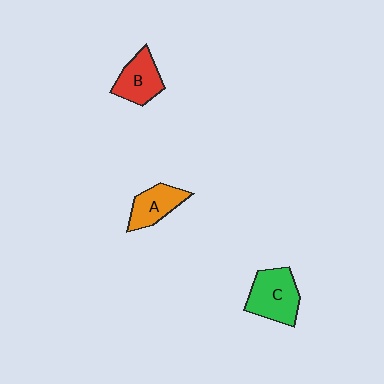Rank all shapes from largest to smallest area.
From largest to smallest: C (green), B (red), A (orange).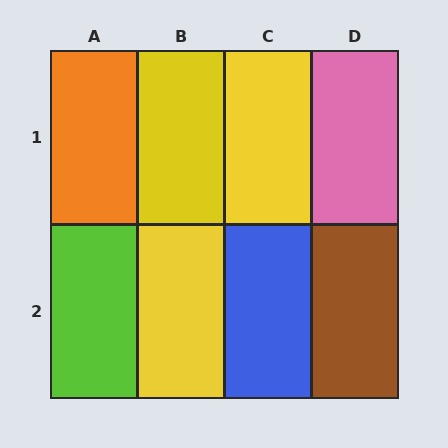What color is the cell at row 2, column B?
Yellow.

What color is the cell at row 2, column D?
Brown.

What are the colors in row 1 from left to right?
Orange, yellow, yellow, pink.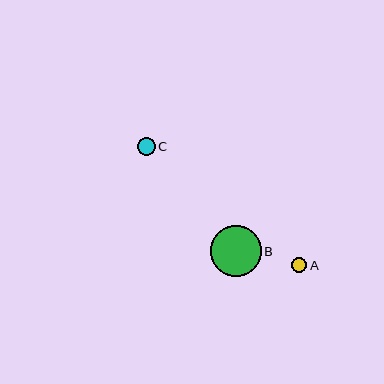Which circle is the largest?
Circle B is the largest with a size of approximately 51 pixels.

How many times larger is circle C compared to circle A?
Circle C is approximately 1.2 times the size of circle A.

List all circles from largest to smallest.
From largest to smallest: B, C, A.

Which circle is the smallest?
Circle A is the smallest with a size of approximately 16 pixels.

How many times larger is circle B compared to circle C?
Circle B is approximately 2.8 times the size of circle C.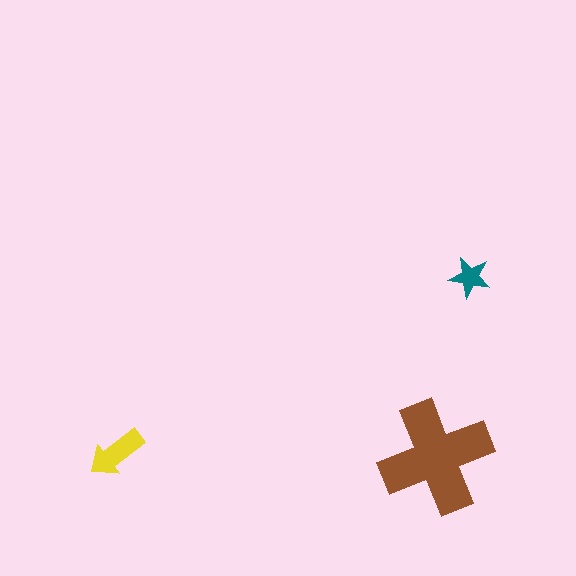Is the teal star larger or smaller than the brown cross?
Smaller.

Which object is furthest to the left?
The yellow arrow is leftmost.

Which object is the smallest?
The teal star.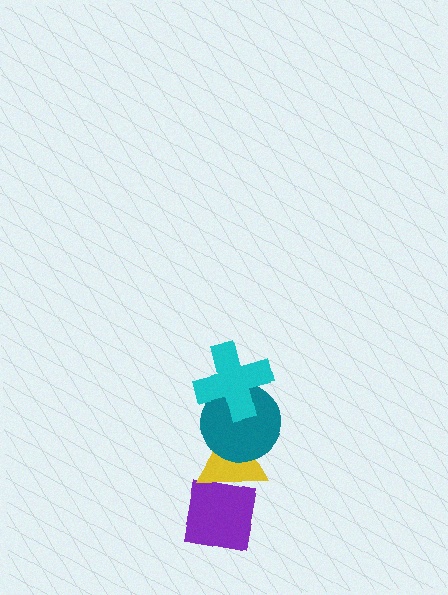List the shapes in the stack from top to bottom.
From top to bottom: the cyan cross, the teal circle, the yellow triangle, the purple square.